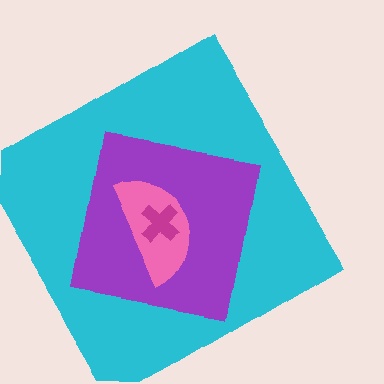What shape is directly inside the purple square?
The pink semicircle.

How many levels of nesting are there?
4.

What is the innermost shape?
The magenta cross.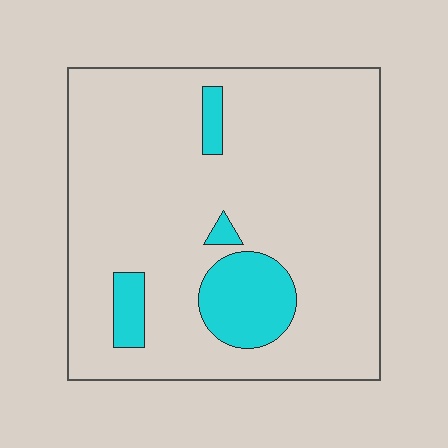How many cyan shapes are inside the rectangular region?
4.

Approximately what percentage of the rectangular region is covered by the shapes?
Approximately 10%.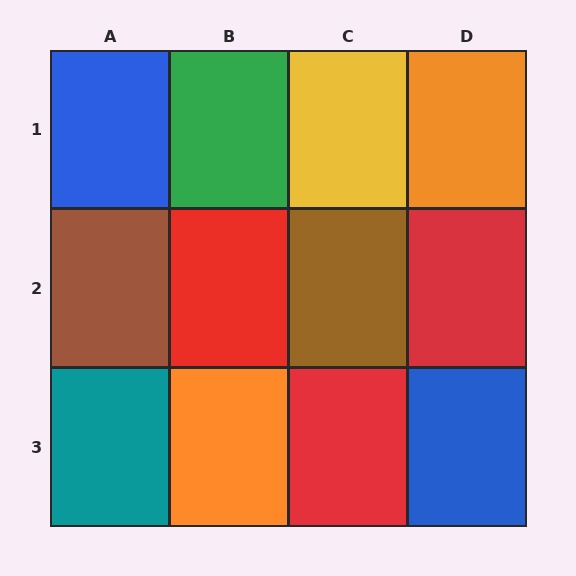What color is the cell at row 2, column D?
Red.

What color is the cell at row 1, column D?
Orange.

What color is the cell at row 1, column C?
Yellow.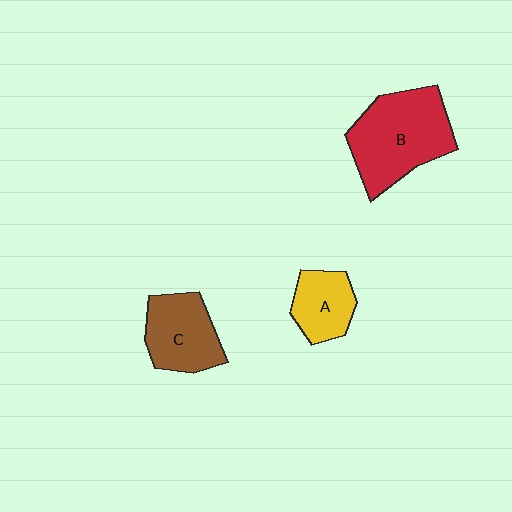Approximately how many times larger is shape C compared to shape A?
Approximately 1.3 times.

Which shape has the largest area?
Shape B (red).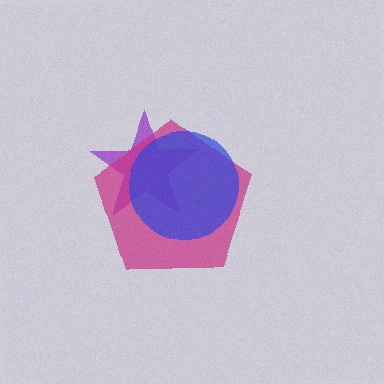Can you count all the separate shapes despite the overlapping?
Yes, there are 3 separate shapes.